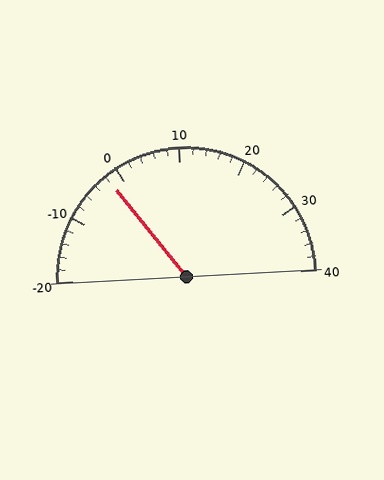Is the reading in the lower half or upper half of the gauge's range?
The reading is in the lower half of the range (-20 to 40).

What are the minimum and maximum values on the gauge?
The gauge ranges from -20 to 40.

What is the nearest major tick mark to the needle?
The nearest major tick mark is 0.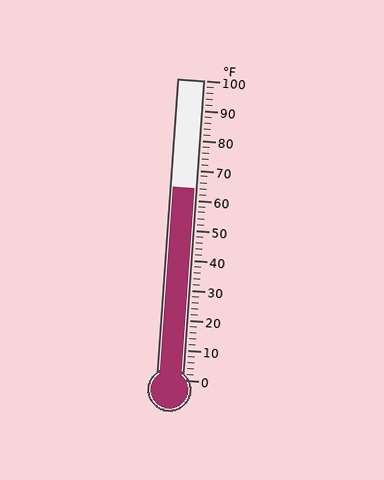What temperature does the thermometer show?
The thermometer shows approximately 64°F.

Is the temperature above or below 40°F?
The temperature is above 40°F.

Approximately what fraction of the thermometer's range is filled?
The thermometer is filled to approximately 65% of its range.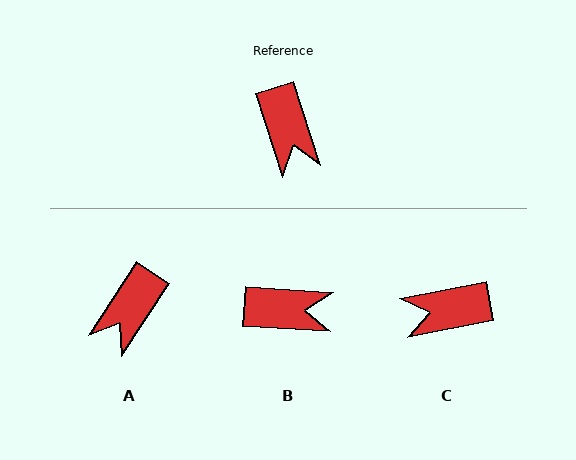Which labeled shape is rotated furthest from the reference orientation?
C, about 97 degrees away.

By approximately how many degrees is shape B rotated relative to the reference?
Approximately 69 degrees counter-clockwise.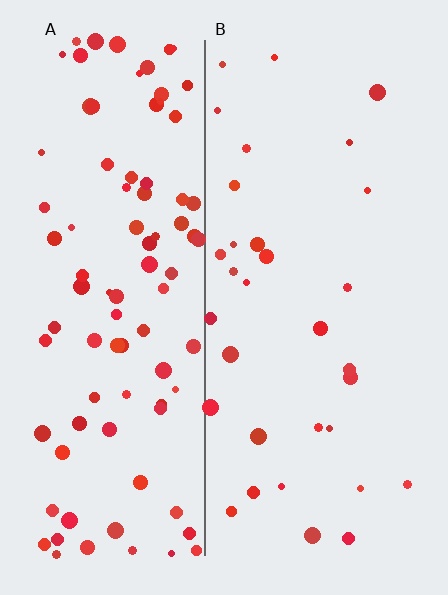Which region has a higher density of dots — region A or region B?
A (the left).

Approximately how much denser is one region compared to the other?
Approximately 2.8× — region A over region B.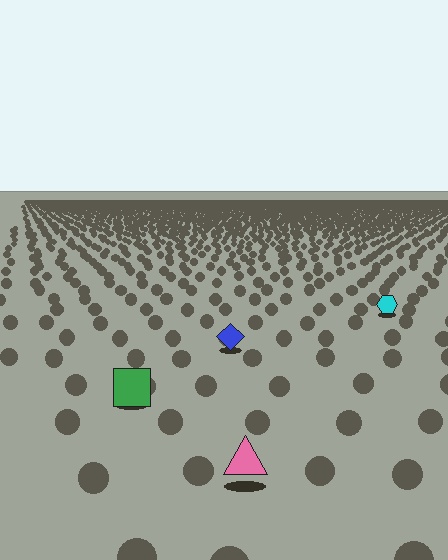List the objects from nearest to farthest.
From nearest to farthest: the pink triangle, the green square, the blue diamond, the cyan hexagon.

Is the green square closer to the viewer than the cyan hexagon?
Yes. The green square is closer — you can tell from the texture gradient: the ground texture is coarser near it.